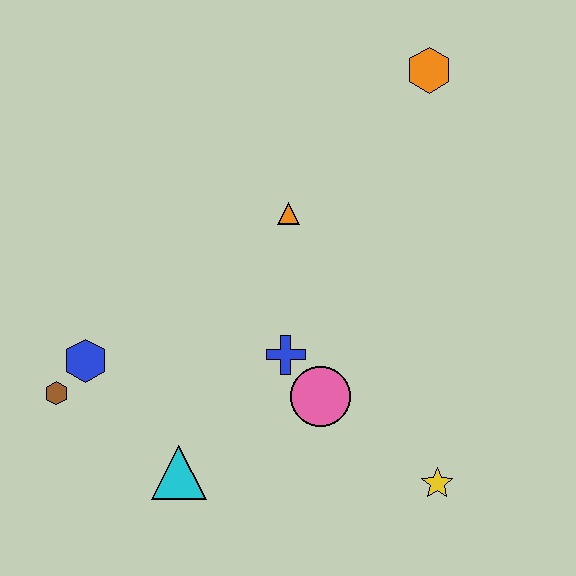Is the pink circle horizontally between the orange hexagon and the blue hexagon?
Yes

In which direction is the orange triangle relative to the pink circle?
The orange triangle is above the pink circle.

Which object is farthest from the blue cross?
The orange hexagon is farthest from the blue cross.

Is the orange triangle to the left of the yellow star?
Yes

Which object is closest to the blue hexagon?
The brown hexagon is closest to the blue hexagon.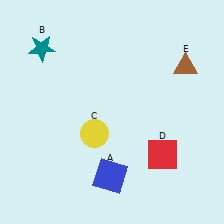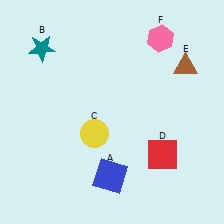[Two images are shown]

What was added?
A pink hexagon (F) was added in Image 2.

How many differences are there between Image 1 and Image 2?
There is 1 difference between the two images.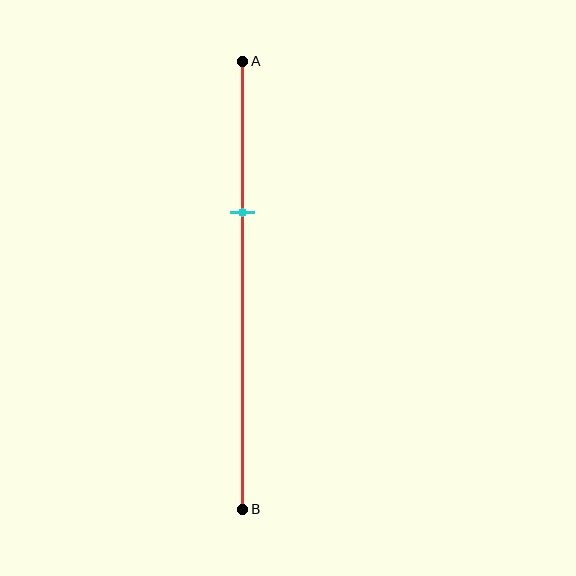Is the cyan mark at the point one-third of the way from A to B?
Yes, the mark is approximately at the one-third point.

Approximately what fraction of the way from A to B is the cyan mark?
The cyan mark is approximately 35% of the way from A to B.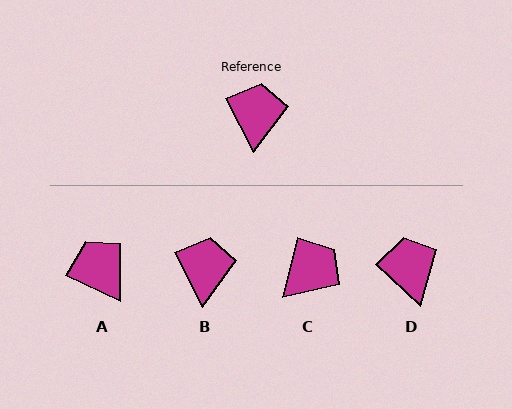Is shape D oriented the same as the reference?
No, it is off by about 21 degrees.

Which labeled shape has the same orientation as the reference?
B.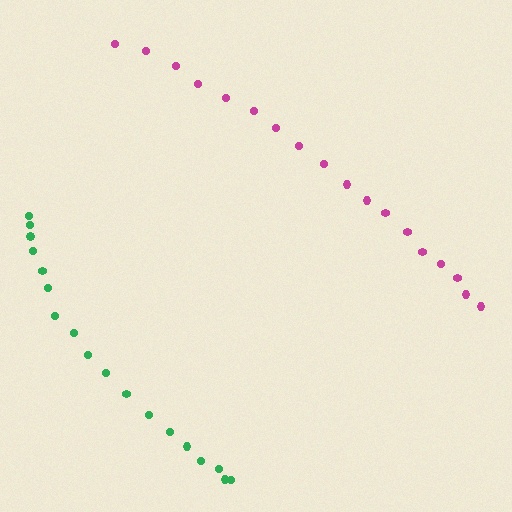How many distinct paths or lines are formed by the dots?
There are 2 distinct paths.